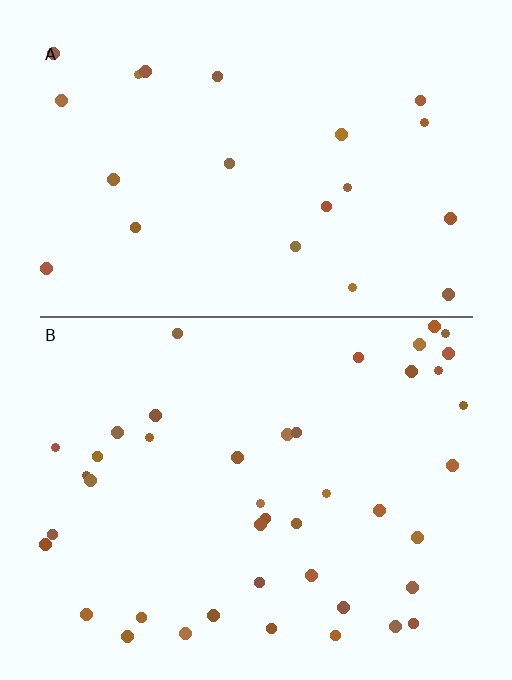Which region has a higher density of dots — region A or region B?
B (the bottom).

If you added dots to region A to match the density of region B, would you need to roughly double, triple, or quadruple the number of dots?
Approximately double.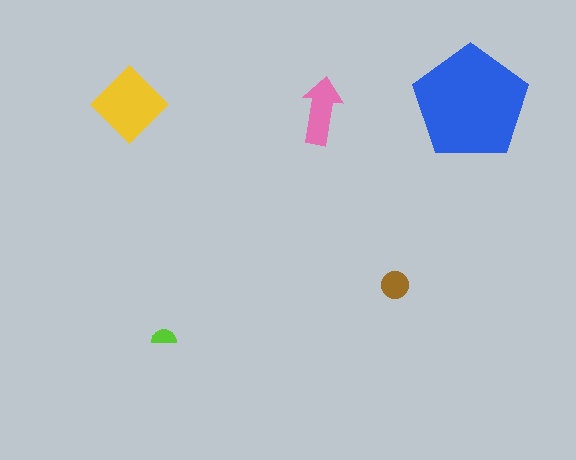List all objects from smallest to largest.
The lime semicircle, the brown circle, the pink arrow, the yellow diamond, the blue pentagon.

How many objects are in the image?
There are 5 objects in the image.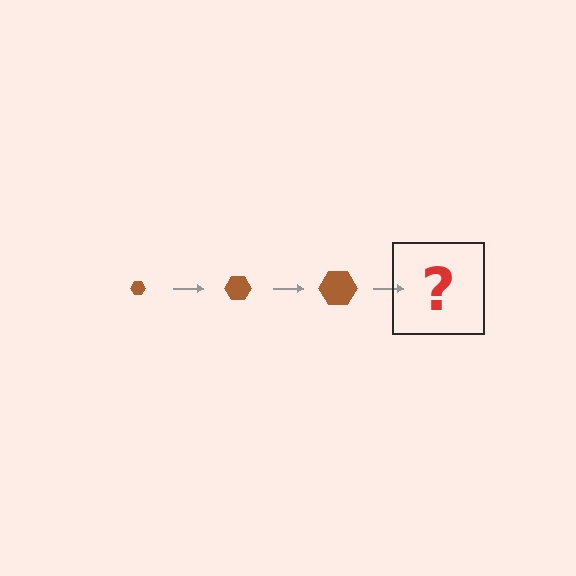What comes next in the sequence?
The next element should be a brown hexagon, larger than the previous one.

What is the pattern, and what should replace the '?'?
The pattern is that the hexagon gets progressively larger each step. The '?' should be a brown hexagon, larger than the previous one.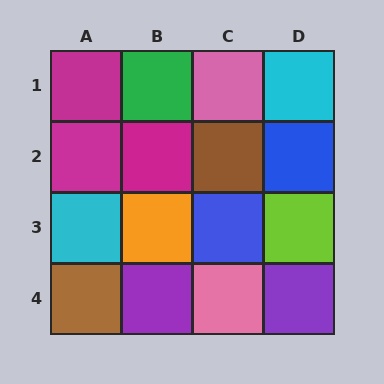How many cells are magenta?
3 cells are magenta.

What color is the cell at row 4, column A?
Brown.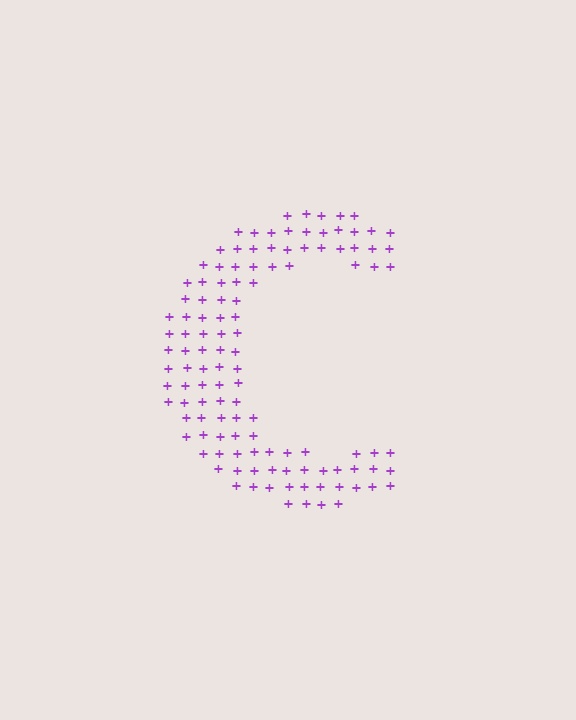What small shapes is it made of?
It is made of small plus signs.